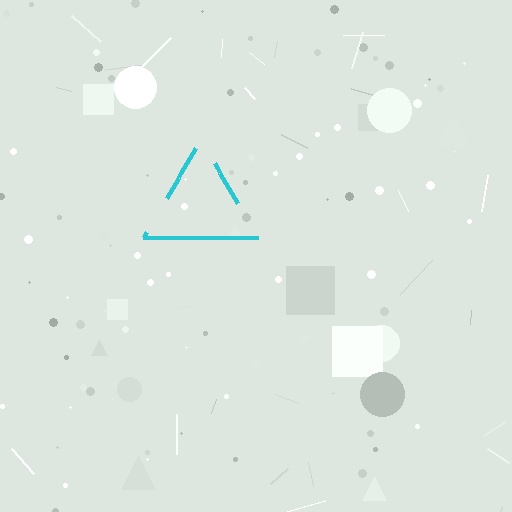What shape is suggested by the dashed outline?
The dashed outline suggests a triangle.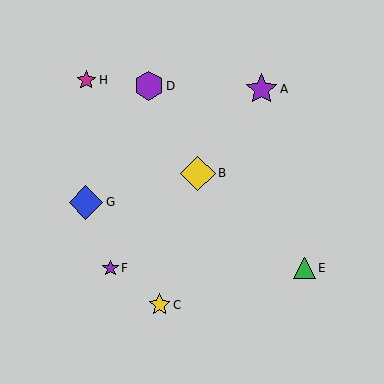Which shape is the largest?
The yellow diamond (labeled B) is the largest.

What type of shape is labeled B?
Shape B is a yellow diamond.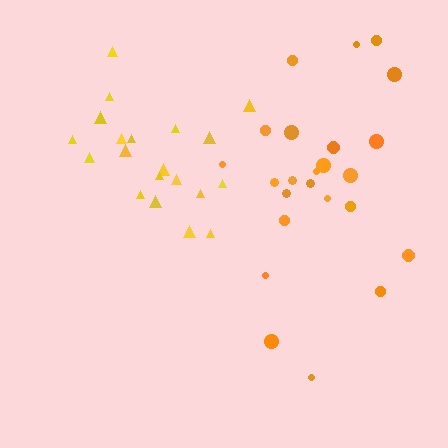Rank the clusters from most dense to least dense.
yellow, orange.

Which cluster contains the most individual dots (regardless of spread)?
Orange (24).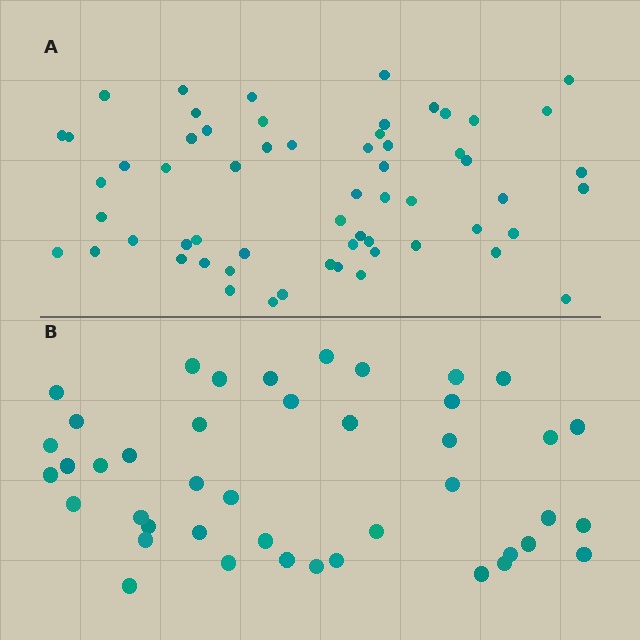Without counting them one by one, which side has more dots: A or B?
Region A (the top region) has more dots.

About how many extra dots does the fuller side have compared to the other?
Region A has approximately 15 more dots than region B.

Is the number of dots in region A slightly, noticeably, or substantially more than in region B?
Region A has noticeably more, but not dramatically so. The ratio is roughly 1.4 to 1.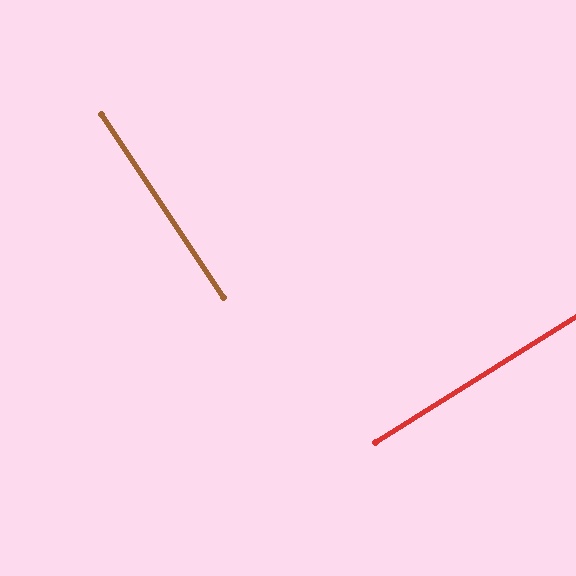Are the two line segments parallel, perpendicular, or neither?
Perpendicular — they meet at approximately 89°.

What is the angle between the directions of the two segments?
Approximately 89 degrees.